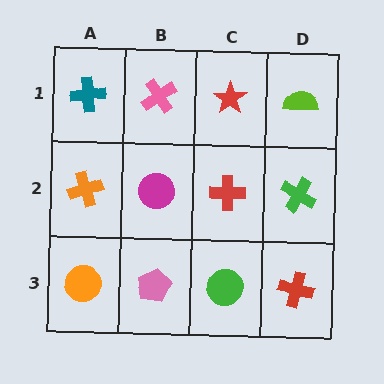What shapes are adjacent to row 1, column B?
A magenta circle (row 2, column B), a teal cross (row 1, column A), a red star (row 1, column C).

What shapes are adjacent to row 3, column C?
A red cross (row 2, column C), a pink pentagon (row 3, column B), a red cross (row 3, column D).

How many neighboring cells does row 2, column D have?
3.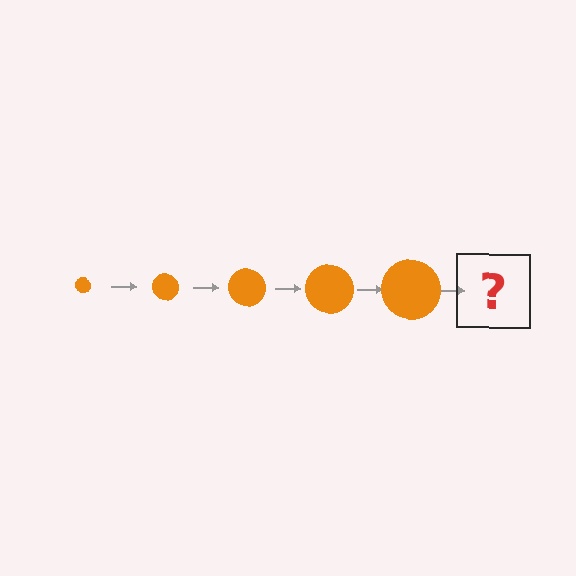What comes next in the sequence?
The next element should be an orange circle, larger than the previous one.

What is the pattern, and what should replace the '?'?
The pattern is that the circle gets progressively larger each step. The '?' should be an orange circle, larger than the previous one.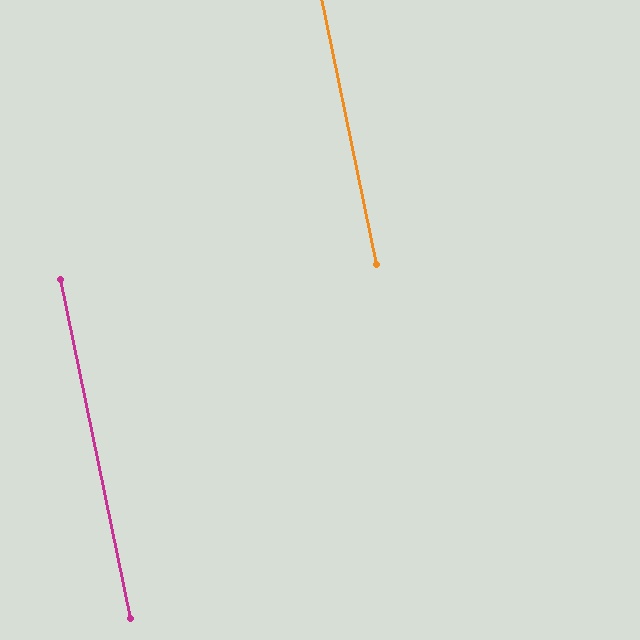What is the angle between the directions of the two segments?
Approximately 0 degrees.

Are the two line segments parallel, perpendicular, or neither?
Parallel — their directions differ by only 0.2°.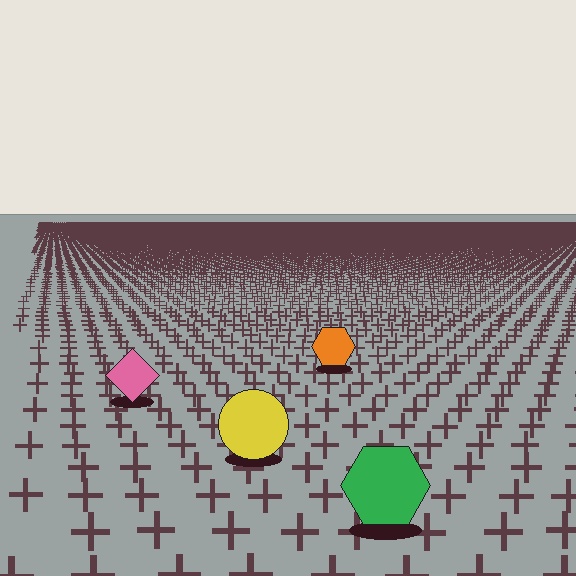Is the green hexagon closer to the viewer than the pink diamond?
Yes. The green hexagon is closer — you can tell from the texture gradient: the ground texture is coarser near it.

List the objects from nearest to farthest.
From nearest to farthest: the green hexagon, the yellow circle, the pink diamond, the orange hexagon.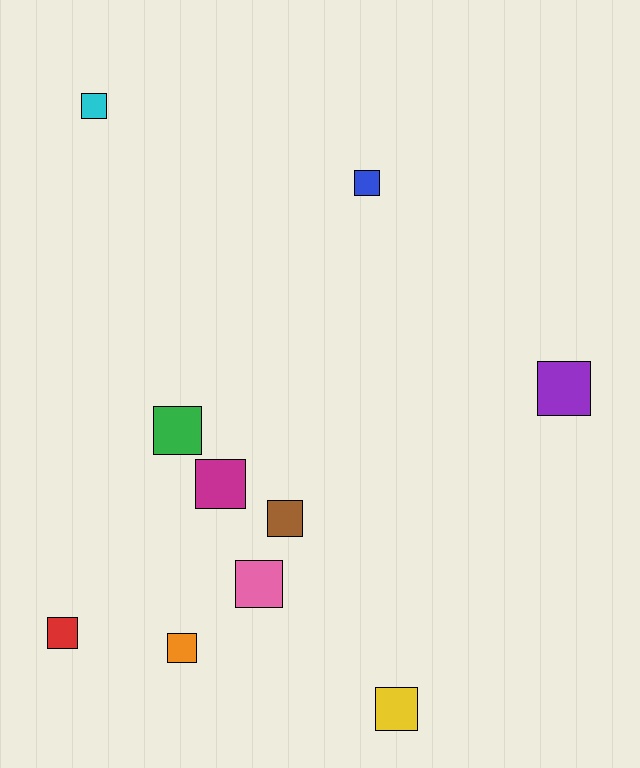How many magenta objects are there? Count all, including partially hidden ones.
There is 1 magenta object.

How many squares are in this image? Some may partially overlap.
There are 10 squares.